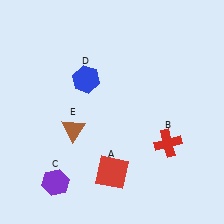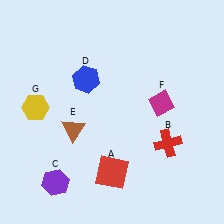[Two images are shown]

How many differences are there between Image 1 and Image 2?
There are 2 differences between the two images.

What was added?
A magenta diamond (F), a yellow hexagon (G) were added in Image 2.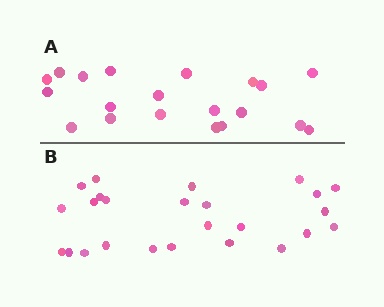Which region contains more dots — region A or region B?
Region B (the bottom region) has more dots.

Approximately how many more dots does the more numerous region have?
Region B has about 5 more dots than region A.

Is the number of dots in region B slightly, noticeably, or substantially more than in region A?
Region B has noticeably more, but not dramatically so. The ratio is roughly 1.2 to 1.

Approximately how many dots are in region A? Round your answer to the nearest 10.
About 20 dots.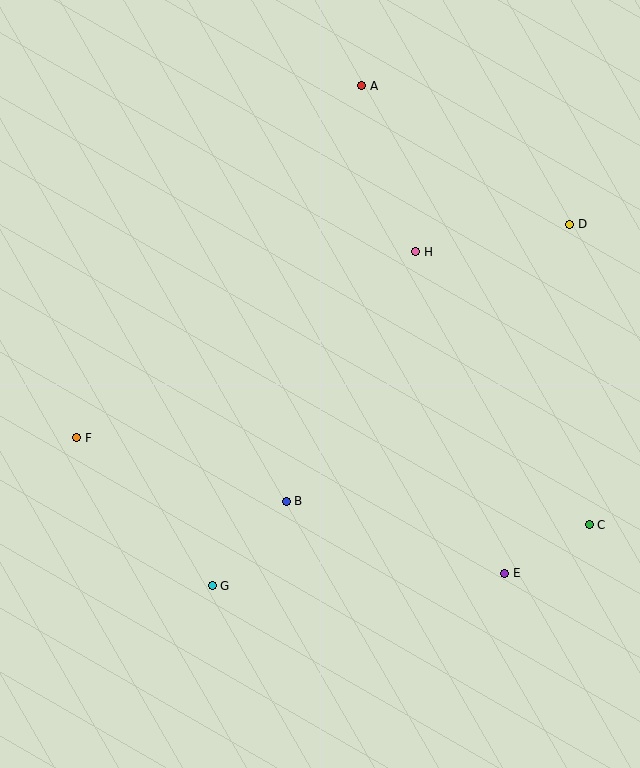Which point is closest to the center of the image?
Point B at (286, 501) is closest to the center.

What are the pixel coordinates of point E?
Point E is at (505, 573).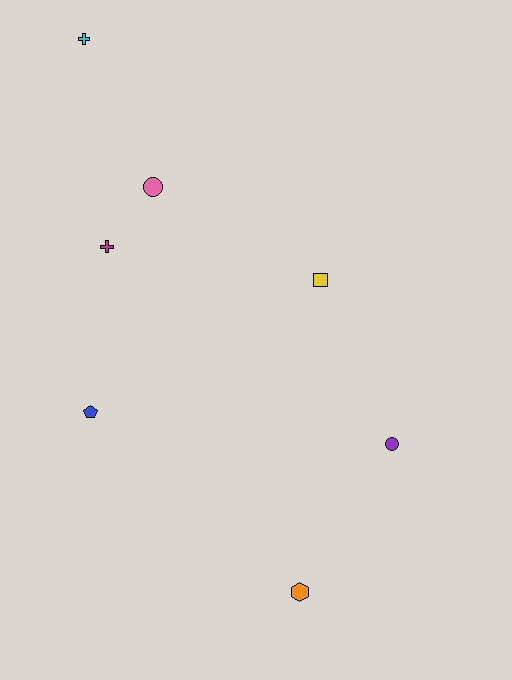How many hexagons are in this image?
There is 1 hexagon.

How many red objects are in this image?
There are no red objects.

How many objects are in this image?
There are 7 objects.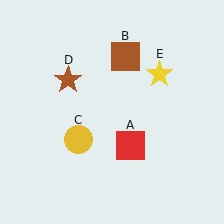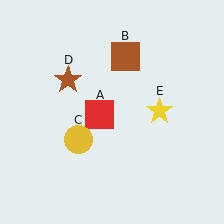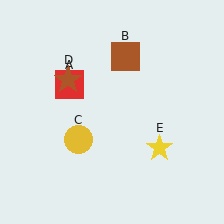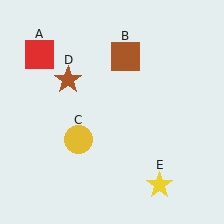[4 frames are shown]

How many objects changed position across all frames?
2 objects changed position: red square (object A), yellow star (object E).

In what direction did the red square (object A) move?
The red square (object A) moved up and to the left.